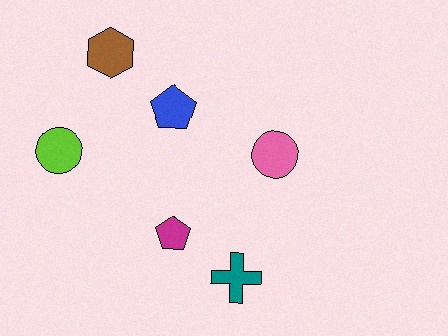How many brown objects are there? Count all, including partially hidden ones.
There is 1 brown object.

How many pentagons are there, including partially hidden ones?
There are 2 pentagons.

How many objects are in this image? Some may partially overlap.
There are 6 objects.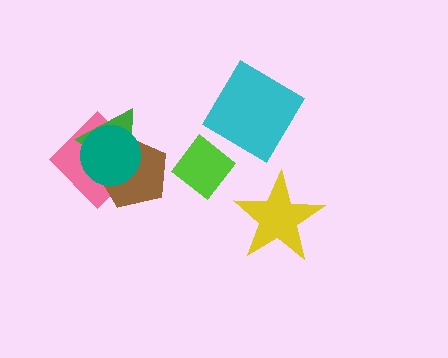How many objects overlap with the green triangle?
3 objects overlap with the green triangle.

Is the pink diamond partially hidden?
Yes, it is partially covered by another shape.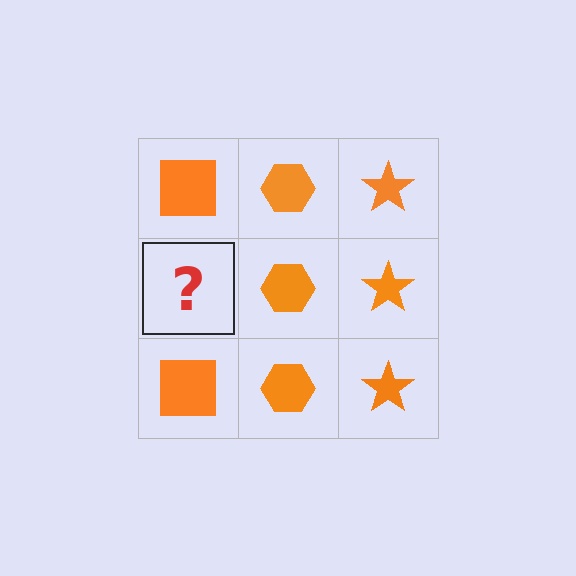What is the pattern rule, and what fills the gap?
The rule is that each column has a consistent shape. The gap should be filled with an orange square.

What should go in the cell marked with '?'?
The missing cell should contain an orange square.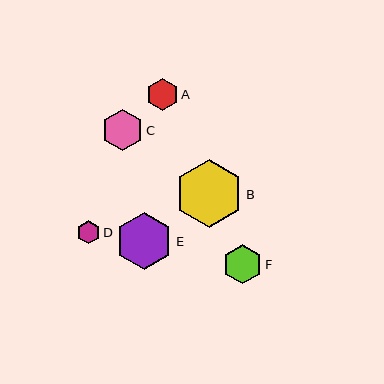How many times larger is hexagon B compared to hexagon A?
Hexagon B is approximately 2.1 times the size of hexagon A.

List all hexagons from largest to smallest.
From largest to smallest: B, E, C, F, A, D.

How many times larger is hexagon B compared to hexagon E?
Hexagon B is approximately 1.2 times the size of hexagon E.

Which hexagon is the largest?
Hexagon B is the largest with a size of approximately 68 pixels.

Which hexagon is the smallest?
Hexagon D is the smallest with a size of approximately 23 pixels.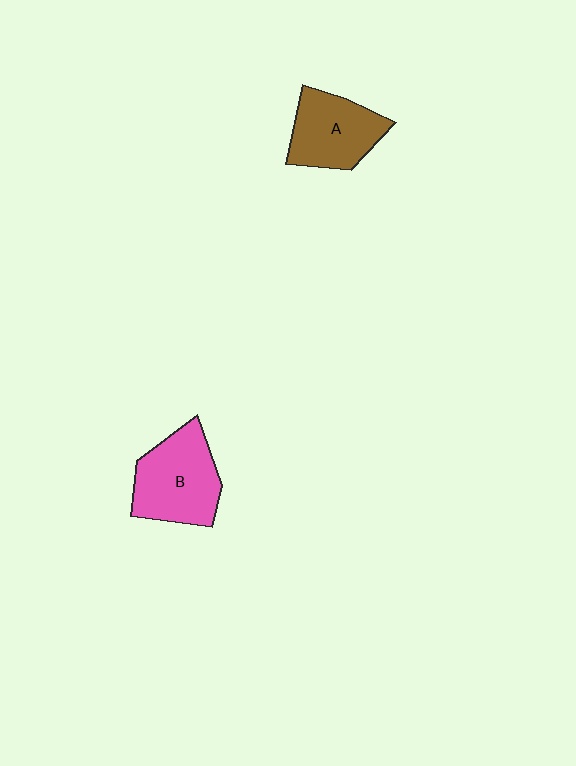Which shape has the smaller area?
Shape A (brown).